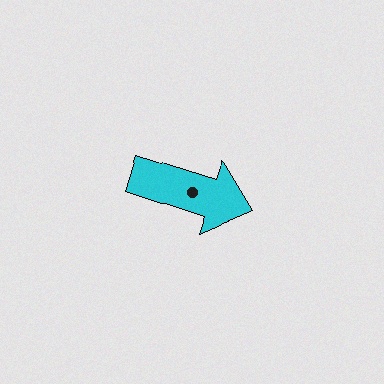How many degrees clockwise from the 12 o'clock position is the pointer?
Approximately 108 degrees.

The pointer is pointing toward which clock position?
Roughly 4 o'clock.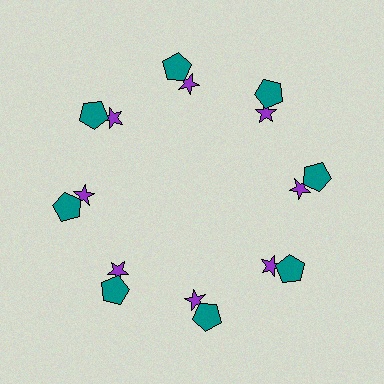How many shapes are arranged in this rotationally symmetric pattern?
There are 16 shapes, arranged in 8 groups of 2.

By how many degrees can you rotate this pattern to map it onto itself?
The pattern maps onto itself every 45 degrees of rotation.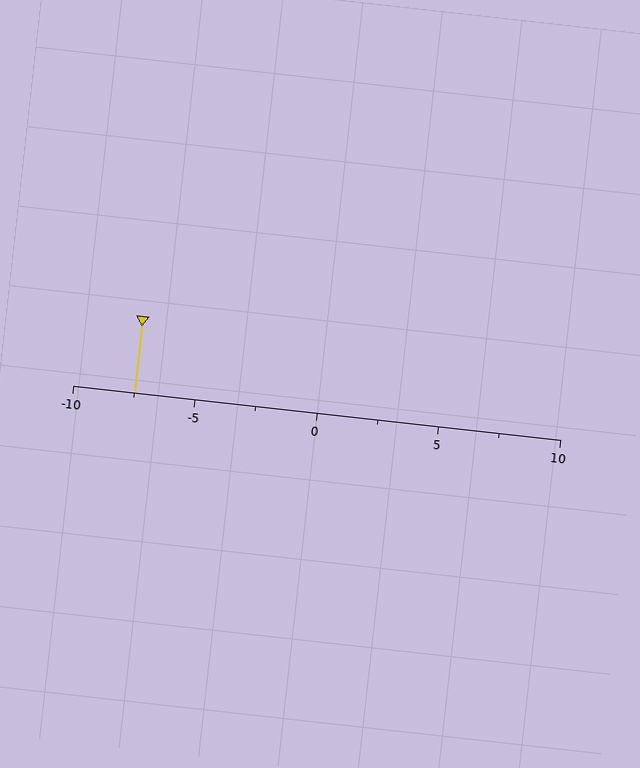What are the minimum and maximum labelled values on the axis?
The axis runs from -10 to 10.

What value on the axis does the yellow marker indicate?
The marker indicates approximately -7.5.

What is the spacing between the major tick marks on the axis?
The major ticks are spaced 5 apart.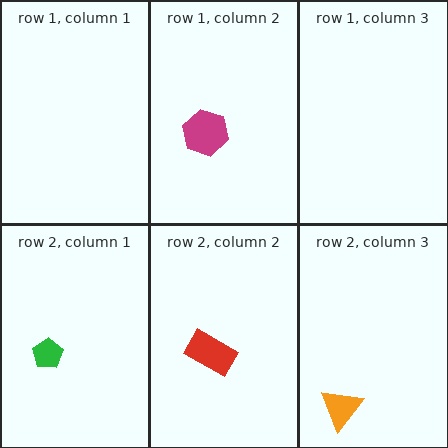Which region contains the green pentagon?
The row 2, column 1 region.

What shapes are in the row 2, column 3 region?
The orange triangle.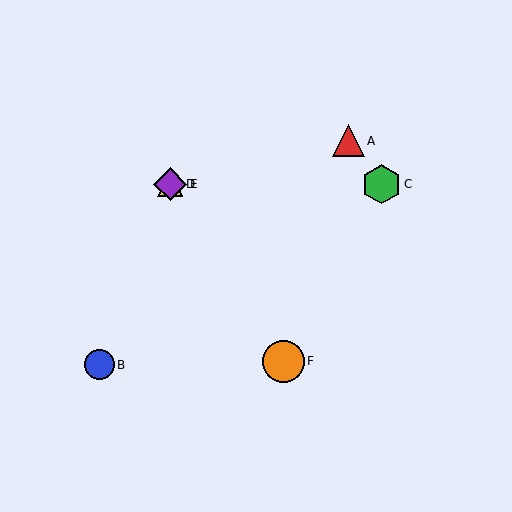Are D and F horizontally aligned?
No, D is at y≈184 and F is at y≈361.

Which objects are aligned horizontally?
Objects C, D, E are aligned horizontally.